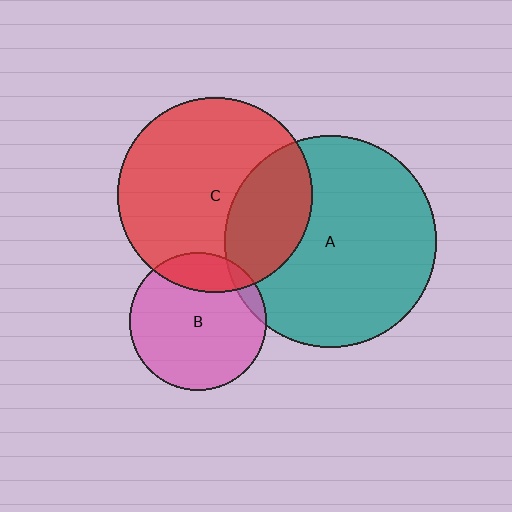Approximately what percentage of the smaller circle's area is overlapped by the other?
Approximately 5%.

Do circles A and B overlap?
Yes.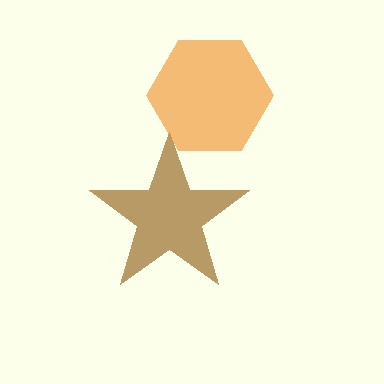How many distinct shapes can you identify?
There are 2 distinct shapes: a brown star, an orange hexagon.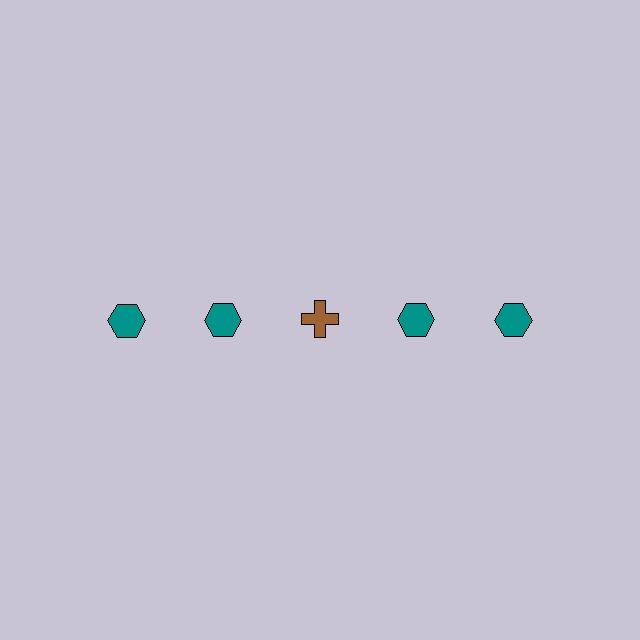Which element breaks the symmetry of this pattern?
The brown cross in the top row, center column breaks the symmetry. All other shapes are teal hexagons.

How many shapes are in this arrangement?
There are 5 shapes arranged in a grid pattern.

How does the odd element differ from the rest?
It differs in both color (brown instead of teal) and shape (cross instead of hexagon).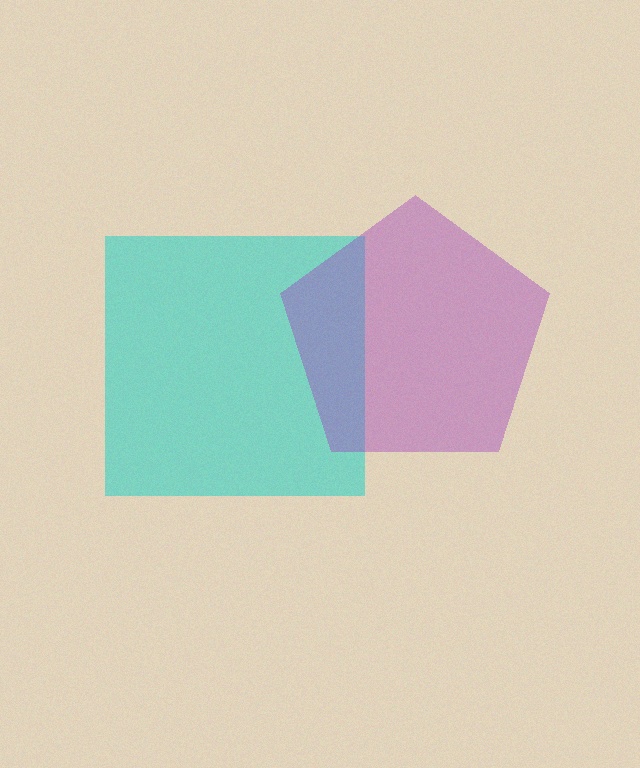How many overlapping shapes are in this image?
There are 2 overlapping shapes in the image.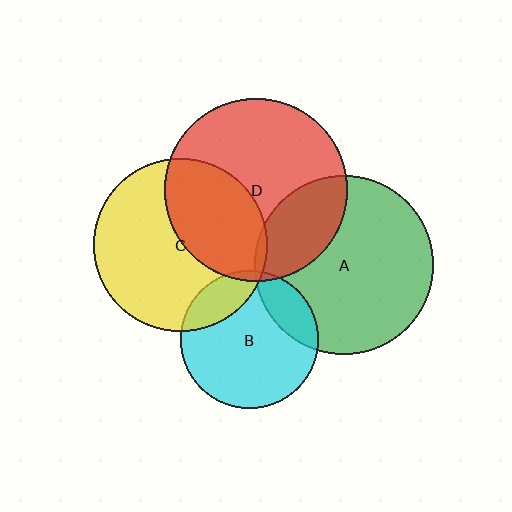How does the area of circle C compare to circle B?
Approximately 1.6 times.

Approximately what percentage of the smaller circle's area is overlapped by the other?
Approximately 5%.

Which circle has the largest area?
Circle D (red).